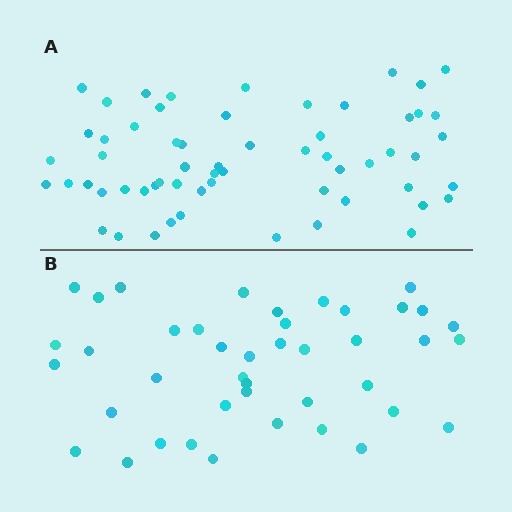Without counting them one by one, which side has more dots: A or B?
Region A (the top region) has more dots.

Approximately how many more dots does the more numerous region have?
Region A has approximately 20 more dots than region B.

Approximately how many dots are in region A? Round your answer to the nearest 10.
About 60 dots.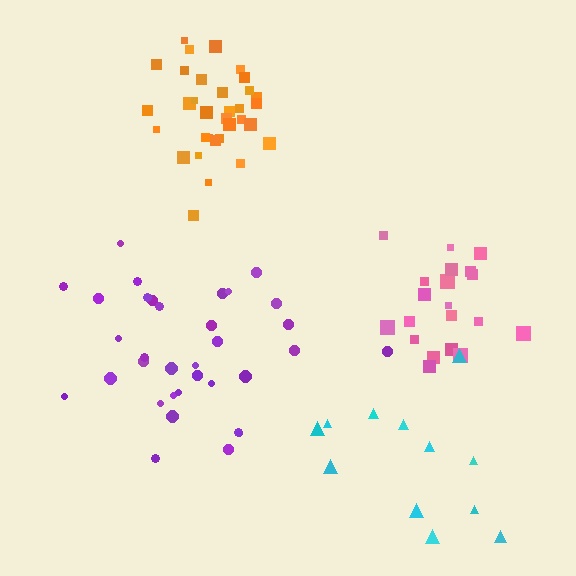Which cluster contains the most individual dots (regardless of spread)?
Purple (34).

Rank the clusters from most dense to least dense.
orange, purple, pink, cyan.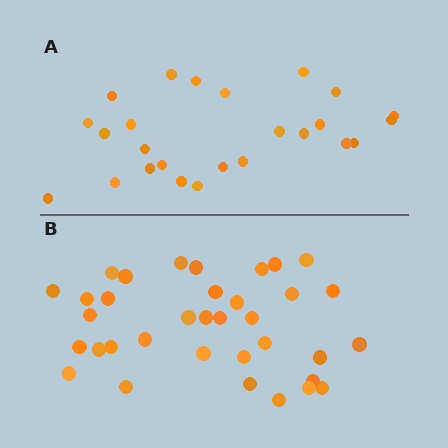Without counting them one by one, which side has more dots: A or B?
Region B (the bottom region) has more dots.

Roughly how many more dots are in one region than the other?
Region B has roughly 10 or so more dots than region A.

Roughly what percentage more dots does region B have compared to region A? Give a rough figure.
About 40% more.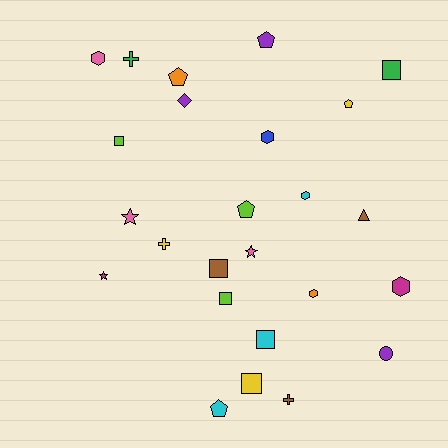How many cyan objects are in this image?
There are 3 cyan objects.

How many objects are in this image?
There are 25 objects.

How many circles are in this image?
There is 1 circle.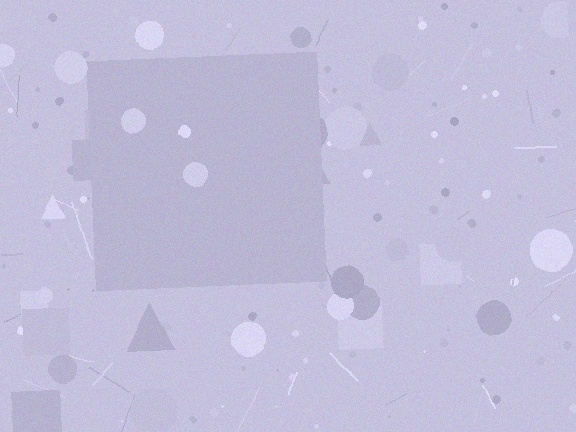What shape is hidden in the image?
A square is hidden in the image.